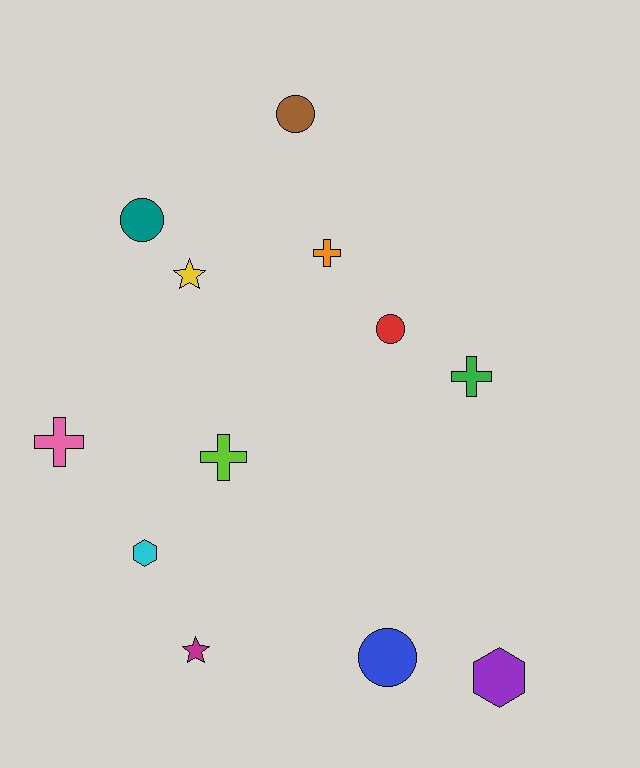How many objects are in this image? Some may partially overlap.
There are 12 objects.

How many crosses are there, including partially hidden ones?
There are 4 crosses.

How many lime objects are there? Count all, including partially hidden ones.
There is 1 lime object.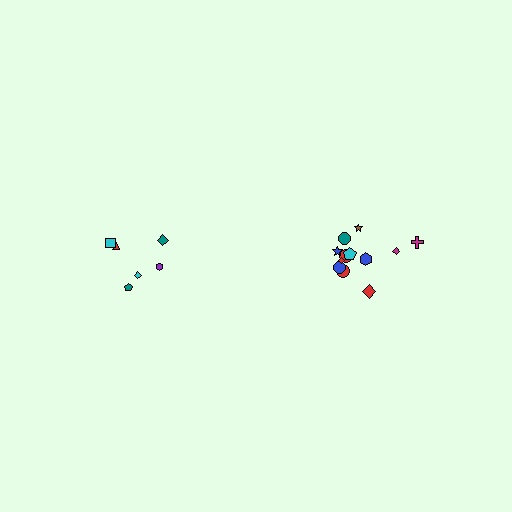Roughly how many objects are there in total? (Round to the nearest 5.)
Roughly 20 objects in total.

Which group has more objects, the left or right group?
The right group.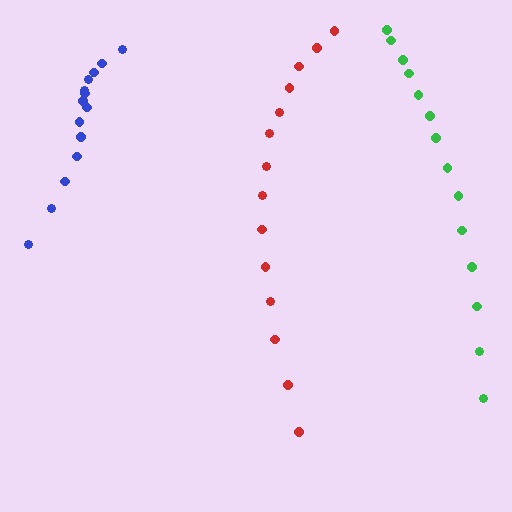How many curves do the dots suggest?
There are 3 distinct paths.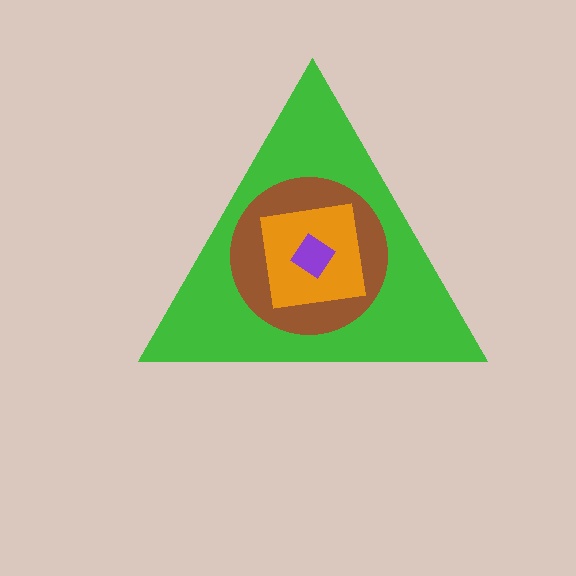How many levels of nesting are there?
4.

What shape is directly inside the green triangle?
The brown circle.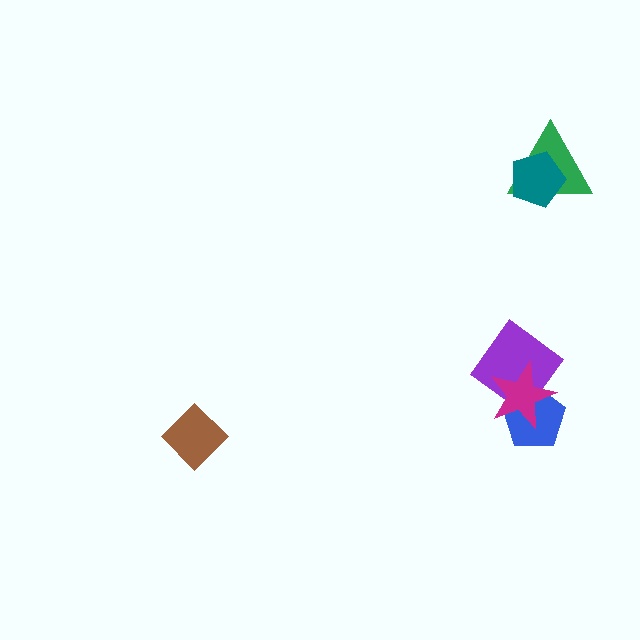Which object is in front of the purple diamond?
The magenta star is in front of the purple diamond.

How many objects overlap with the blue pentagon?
2 objects overlap with the blue pentagon.